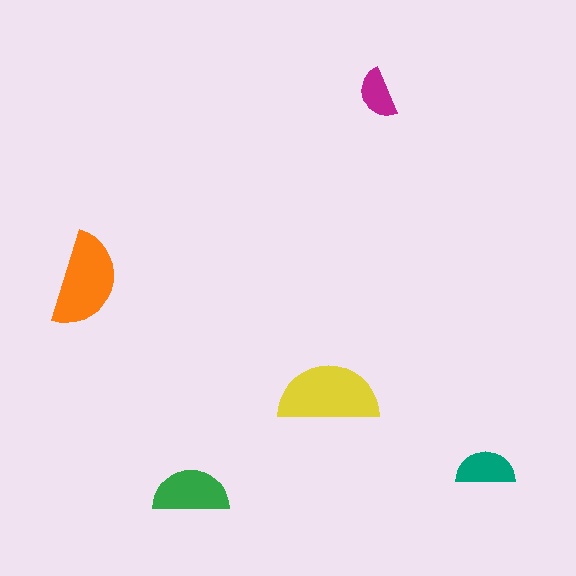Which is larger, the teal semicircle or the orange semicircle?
The orange one.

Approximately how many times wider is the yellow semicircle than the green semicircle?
About 1.5 times wider.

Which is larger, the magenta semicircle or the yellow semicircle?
The yellow one.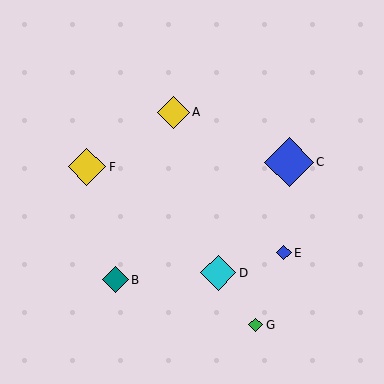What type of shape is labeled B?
Shape B is a teal diamond.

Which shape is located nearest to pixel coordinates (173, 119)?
The yellow diamond (labeled A) at (173, 112) is nearest to that location.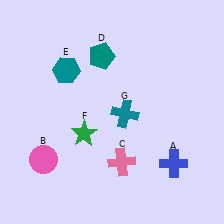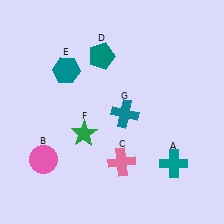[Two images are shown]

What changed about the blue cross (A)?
In Image 1, A is blue. In Image 2, it changed to teal.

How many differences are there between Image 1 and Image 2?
There is 1 difference between the two images.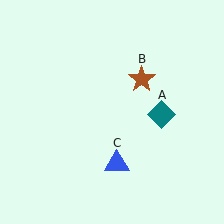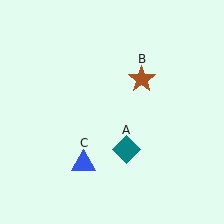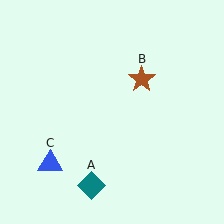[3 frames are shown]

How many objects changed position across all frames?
2 objects changed position: teal diamond (object A), blue triangle (object C).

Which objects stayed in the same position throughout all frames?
Brown star (object B) remained stationary.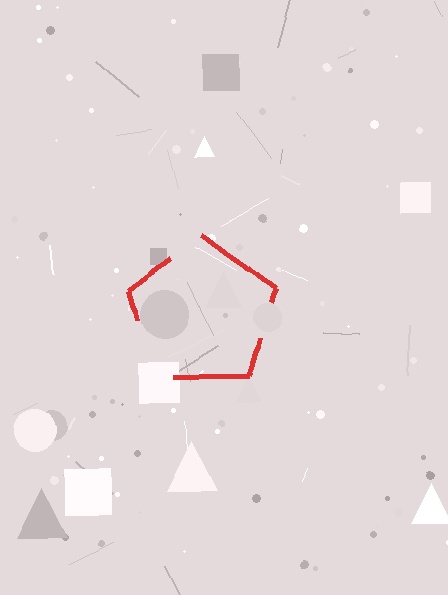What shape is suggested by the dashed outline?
The dashed outline suggests a pentagon.